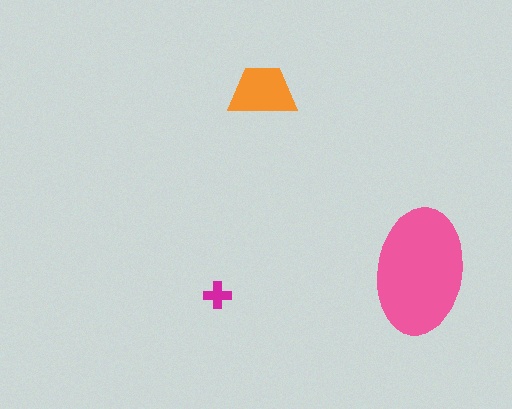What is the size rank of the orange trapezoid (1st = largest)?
2nd.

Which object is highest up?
The orange trapezoid is topmost.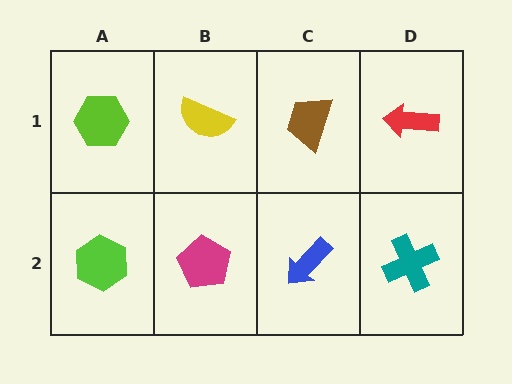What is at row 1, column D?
A red arrow.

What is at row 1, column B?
A yellow semicircle.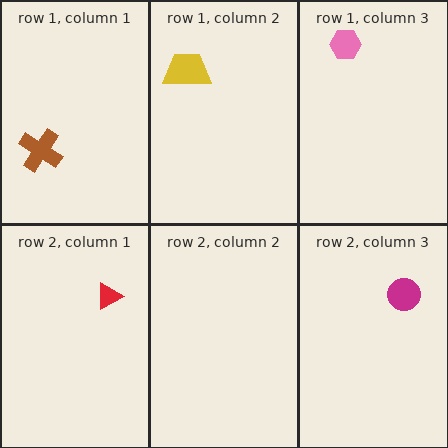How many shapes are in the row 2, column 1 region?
1.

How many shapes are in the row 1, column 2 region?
1.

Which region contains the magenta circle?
The row 2, column 3 region.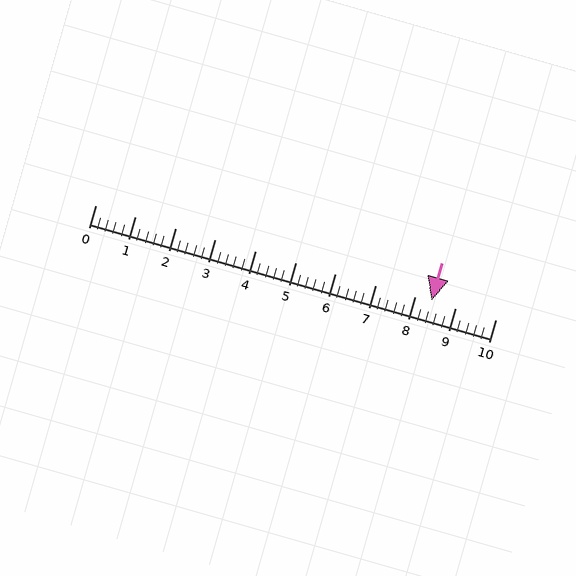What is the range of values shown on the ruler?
The ruler shows values from 0 to 10.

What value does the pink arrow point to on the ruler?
The pink arrow points to approximately 8.4.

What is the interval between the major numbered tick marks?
The major tick marks are spaced 1 units apart.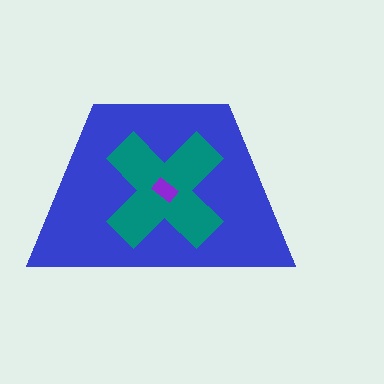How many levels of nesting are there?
3.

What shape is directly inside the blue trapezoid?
The teal cross.